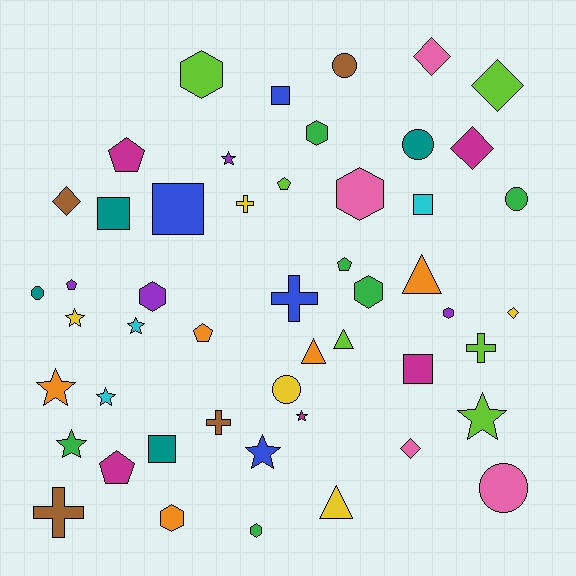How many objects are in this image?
There are 50 objects.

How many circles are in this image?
There are 6 circles.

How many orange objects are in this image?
There are 5 orange objects.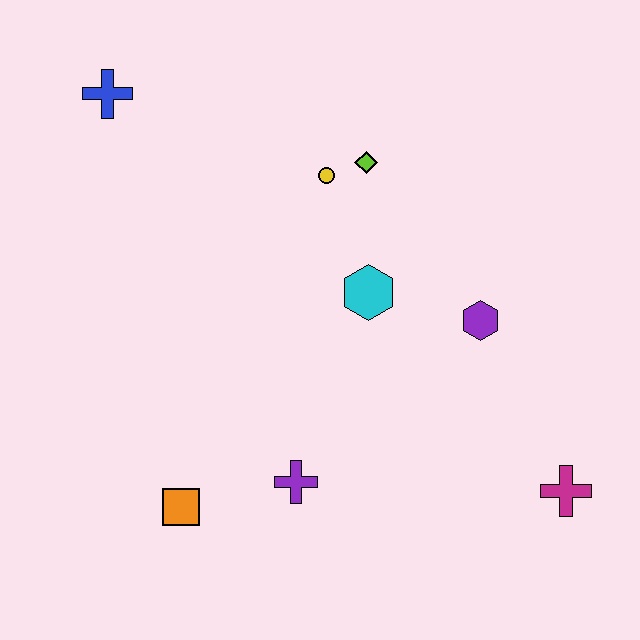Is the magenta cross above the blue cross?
No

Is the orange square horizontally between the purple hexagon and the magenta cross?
No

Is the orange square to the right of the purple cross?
No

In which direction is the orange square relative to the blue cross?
The orange square is below the blue cross.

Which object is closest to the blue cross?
The yellow circle is closest to the blue cross.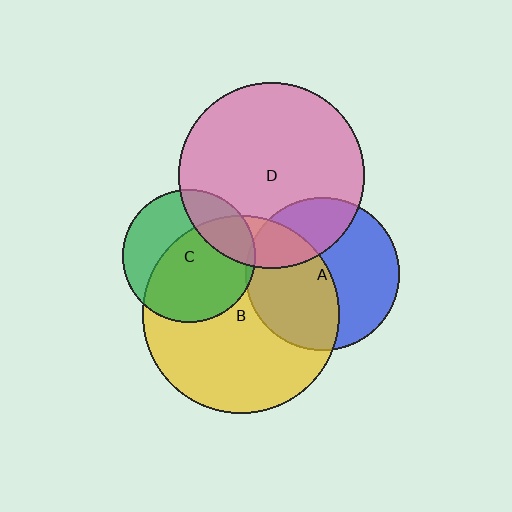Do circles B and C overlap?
Yes.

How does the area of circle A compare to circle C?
Approximately 1.3 times.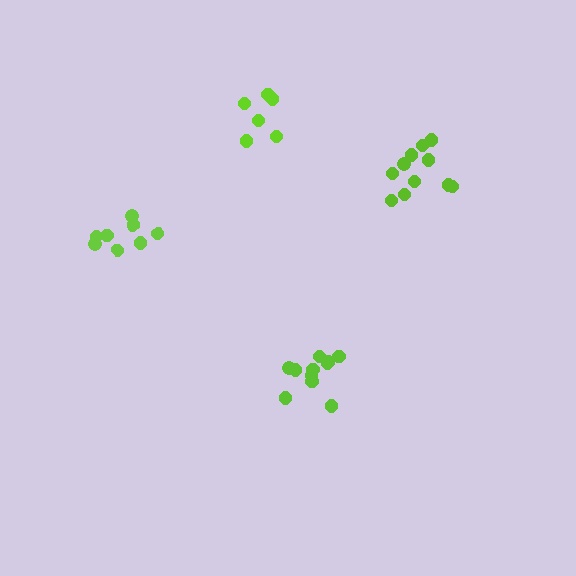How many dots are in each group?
Group 1: 11 dots, Group 2: 8 dots, Group 3: 6 dots, Group 4: 11 dots (36 total).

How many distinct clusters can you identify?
There are 4 distinct clusters.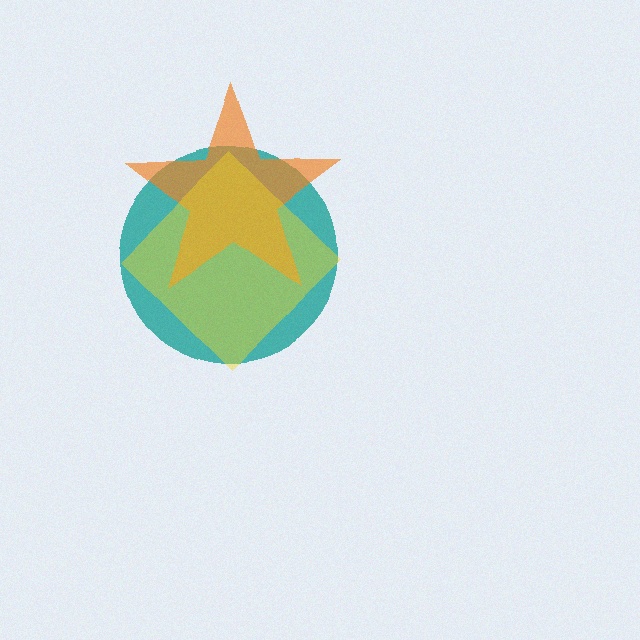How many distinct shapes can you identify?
There are 3 distinct shapes: a teal circle, an orange star, a yellow diamond.